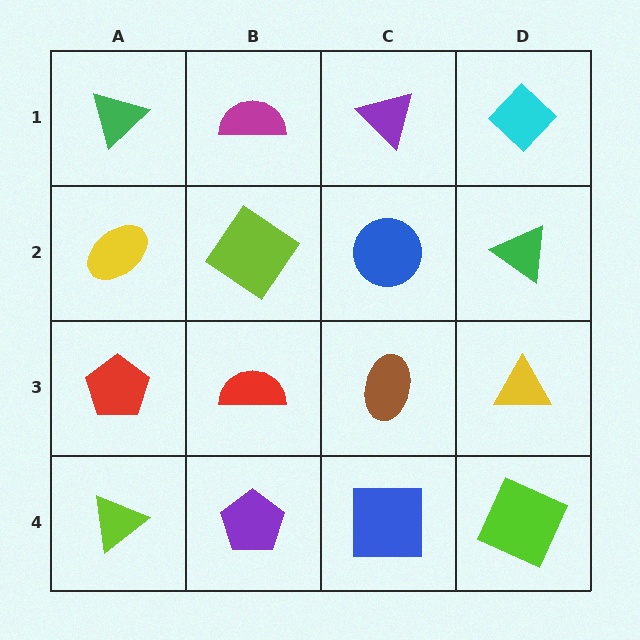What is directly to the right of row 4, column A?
A purple pentagon.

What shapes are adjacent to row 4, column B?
A red semicircle (row 3, column B), a lime triangle (row 4, column A), a blue square (row 4, column C).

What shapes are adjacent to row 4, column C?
A brown ellipse (row 3, column C), a purple pentagon (row 4, column B), a lime square (row 4, column D).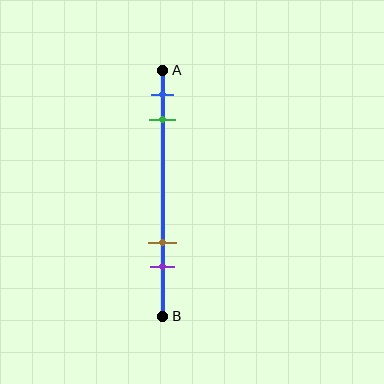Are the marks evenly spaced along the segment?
No, the marks are not evenly spaced.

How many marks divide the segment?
There are 4 marks dividing the segment.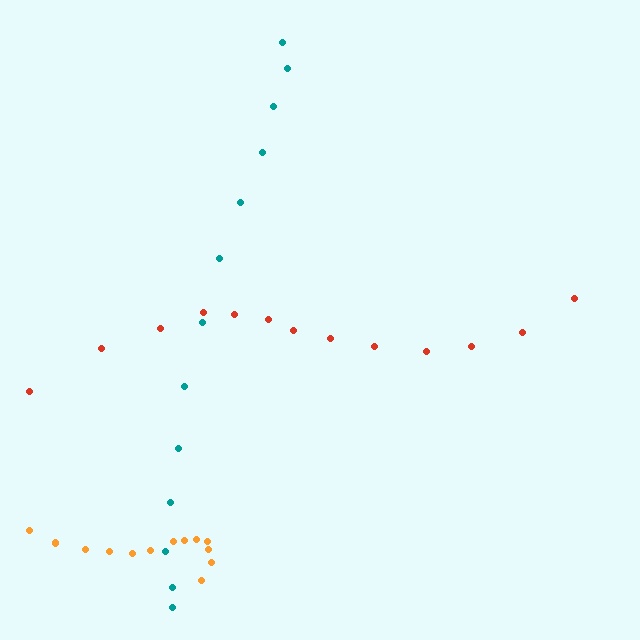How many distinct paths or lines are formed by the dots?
There are 3 distinct paths.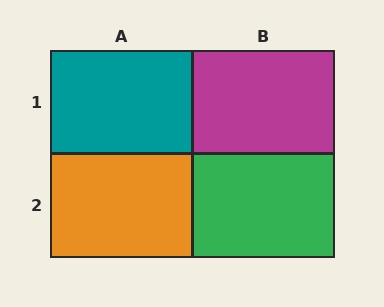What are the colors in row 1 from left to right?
Teal, magenta.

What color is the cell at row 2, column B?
Green.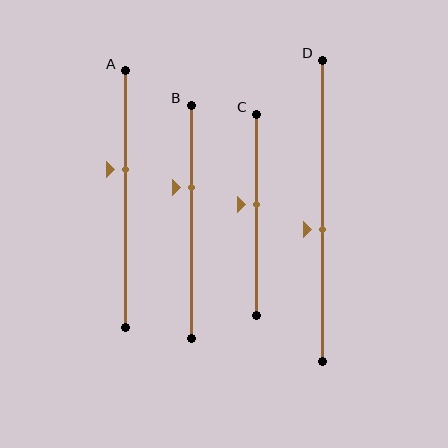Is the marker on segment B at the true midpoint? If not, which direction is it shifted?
No, the marker on segment B is shifted upward by about 15% of the segment length.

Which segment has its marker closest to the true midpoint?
Segment C has its marker closest to the true midpoint.